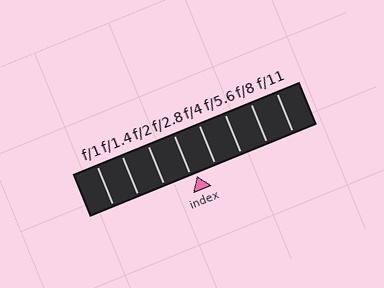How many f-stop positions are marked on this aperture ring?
There are 8 f-stop positions marked.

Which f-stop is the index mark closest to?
The index mark is closest to f/2.8.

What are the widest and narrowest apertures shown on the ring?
The widest aperture shown is f/1 and the narrowest is f/11.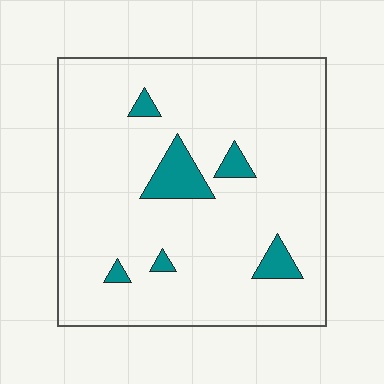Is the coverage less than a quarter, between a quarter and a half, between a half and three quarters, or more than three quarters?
Less than a quarter.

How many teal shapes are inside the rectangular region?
6.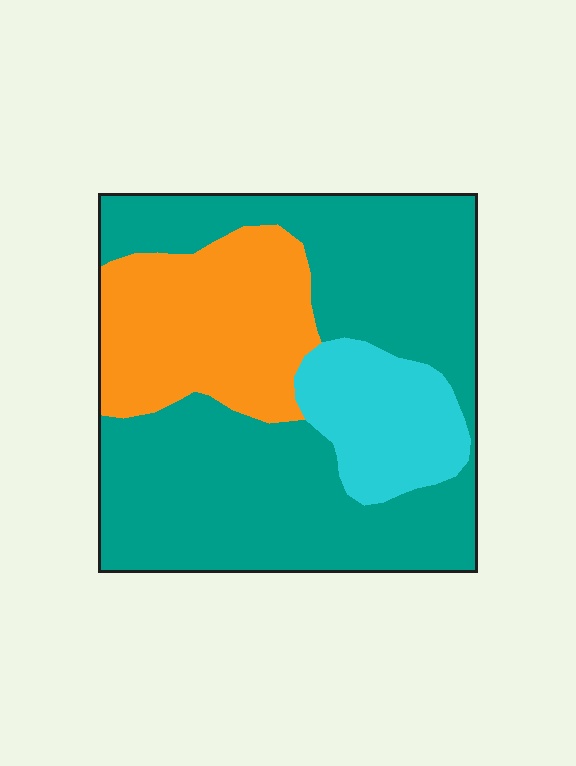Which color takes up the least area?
Cyan, at roughly 15%.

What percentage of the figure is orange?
Orange covers 24% of the figure.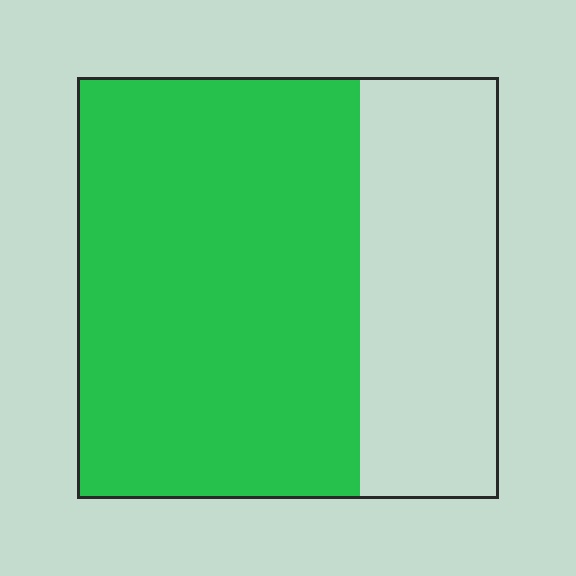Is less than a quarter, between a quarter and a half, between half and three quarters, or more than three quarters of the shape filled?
Between half and three quarters.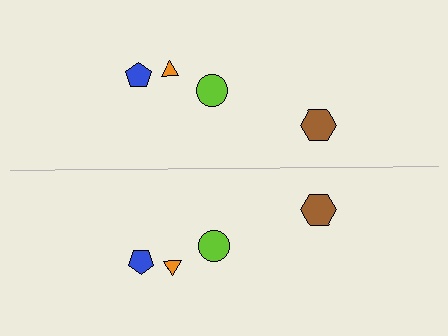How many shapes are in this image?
There are 8 shapes in this image.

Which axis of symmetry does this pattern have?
The pattern has a horizontal axis of symmetry running through the center of the image.